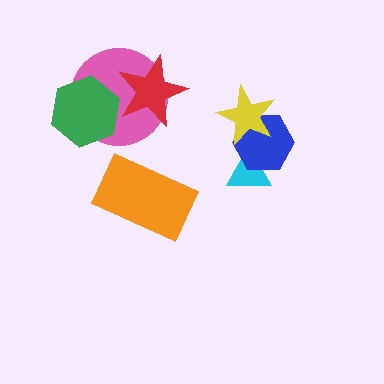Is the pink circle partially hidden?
Yes, it is partially covered by another shape.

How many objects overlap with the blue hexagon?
2 objects overlap with the blue hexagon.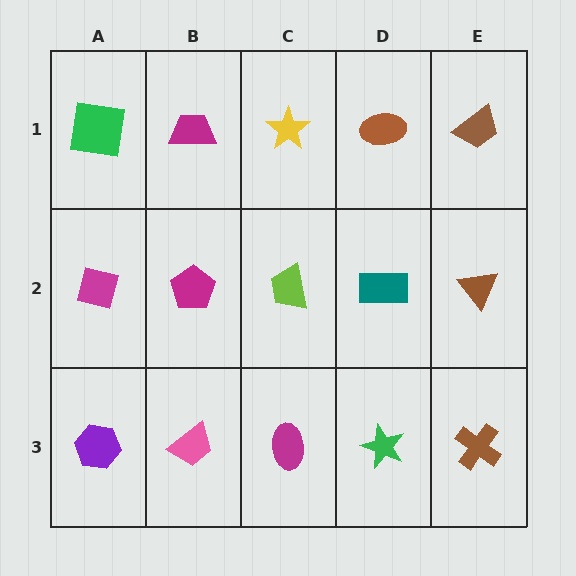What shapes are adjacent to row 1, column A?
A magenta square (row 2, column A), a magenta trapezoid (row 1, column B).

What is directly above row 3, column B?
A magenta pentagon.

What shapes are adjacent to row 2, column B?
A magenta trapezoid (row 1, column B), a pink trapezoid (row 3, column B), a magenta square (row 2, column A), a lime trapezoid (row 2, column C).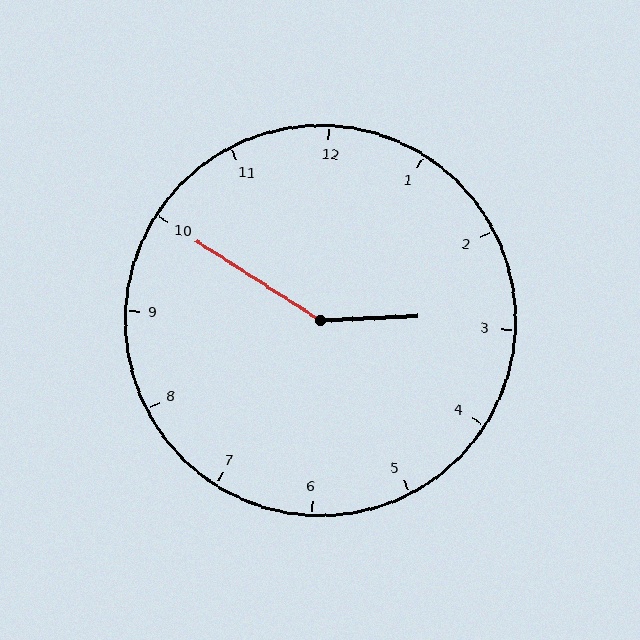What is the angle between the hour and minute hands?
Approximately 145 degrees.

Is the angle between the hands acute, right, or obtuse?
It is obtuse.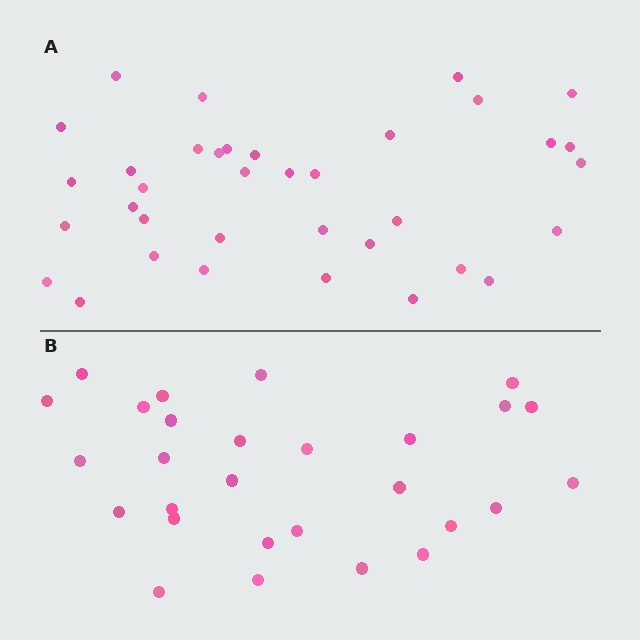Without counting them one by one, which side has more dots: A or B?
Region A (the top region) has more dots.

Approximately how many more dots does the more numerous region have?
Region A has roughly 8 or so more dots than region B.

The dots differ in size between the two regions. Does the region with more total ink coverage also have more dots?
No. Region B has more total ink coverage because its dots are larger, but region A actually contains more individual dots. Total area can be misleading — the number of items is what matters here.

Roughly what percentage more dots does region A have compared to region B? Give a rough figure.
About 30% more.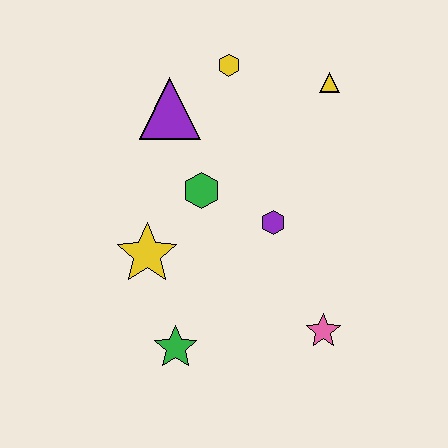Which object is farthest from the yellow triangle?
The green star is farthest from the yellow triangle.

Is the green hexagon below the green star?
No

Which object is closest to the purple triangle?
The yellow hexagon is closest to the purple triangle.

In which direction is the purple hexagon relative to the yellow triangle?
The purple hexagon is below the yellow triangle.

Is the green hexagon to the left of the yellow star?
No